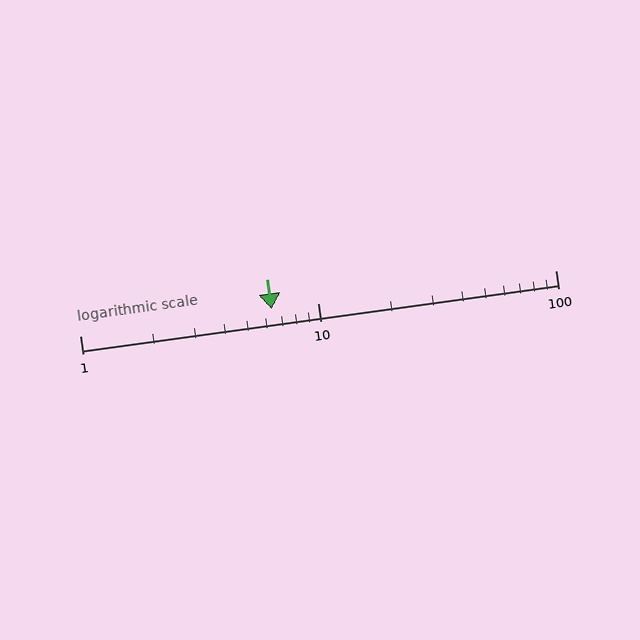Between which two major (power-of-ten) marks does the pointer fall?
The pointer is between 1 and 10.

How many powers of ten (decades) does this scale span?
The scale spans 2 decades, from 1 to 100.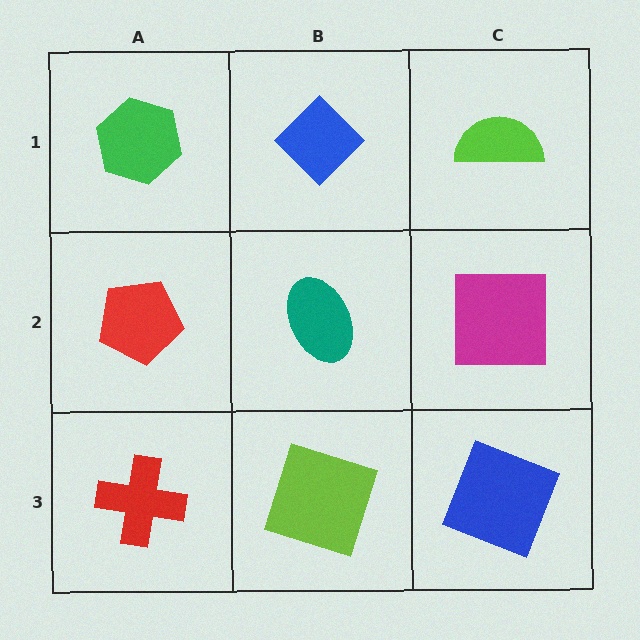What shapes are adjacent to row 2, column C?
A lime semicircle (row 1, column C), a blue square (row 3, column C), a teal ellipse (row 2, column B).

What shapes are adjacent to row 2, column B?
A blue diamond (row 1, column B), a lime square (row 3, column B), a red pentagon (row 2, column A), a magenta square (row 2, column C).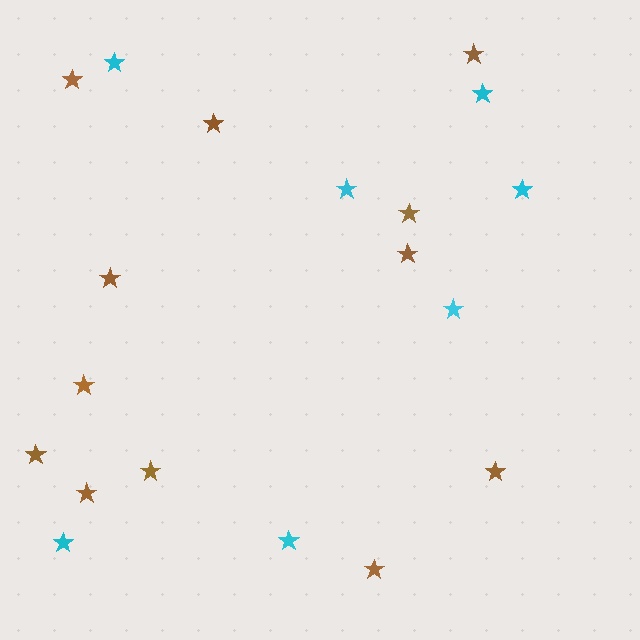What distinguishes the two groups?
There are 2 groups: one group of brown stars (12) and one group of cyan stars (7).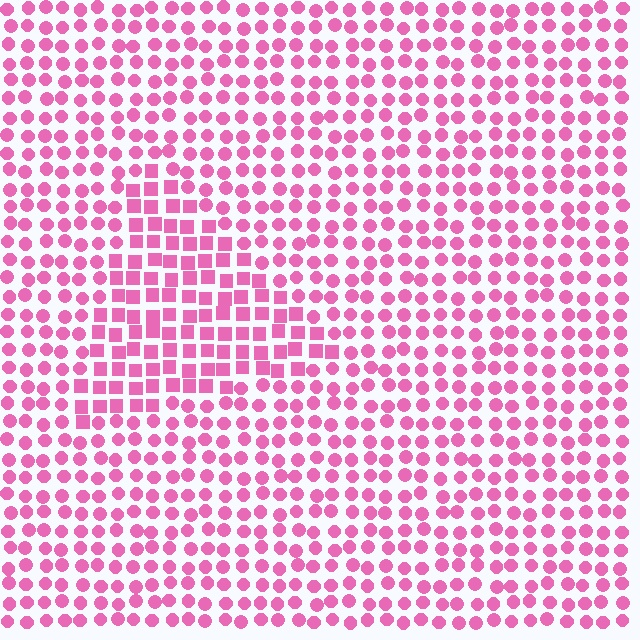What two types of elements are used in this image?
The image uses squares inside the triangle region and circles outside it.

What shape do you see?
I see a triangle.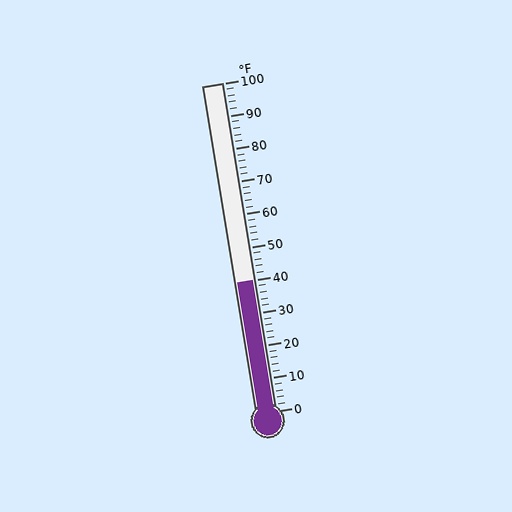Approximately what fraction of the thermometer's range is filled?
The thermometer is filled to approximately 40% of its range.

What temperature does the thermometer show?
The thermometer shows approximately 40°F.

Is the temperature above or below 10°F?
The temperature is above 10°F.